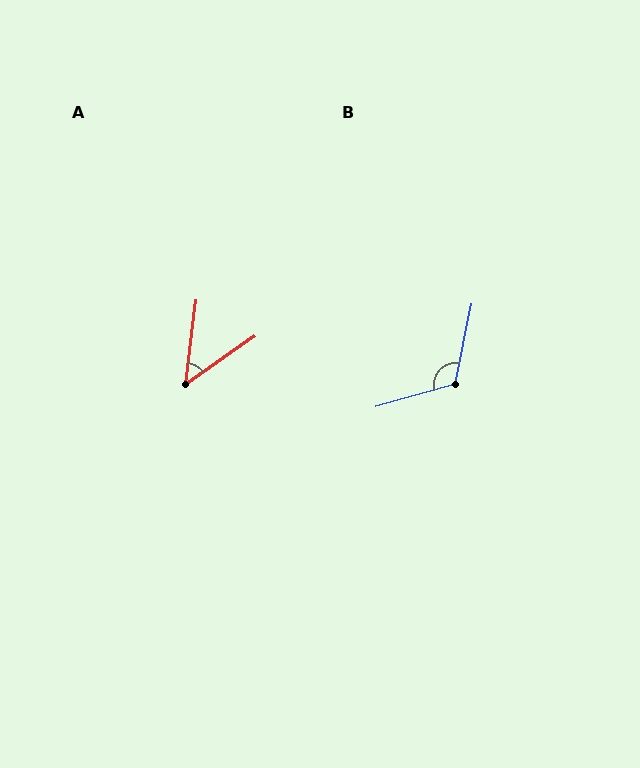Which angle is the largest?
B, at approximately 117 degrees.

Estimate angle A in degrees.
Approximately 48 degrees.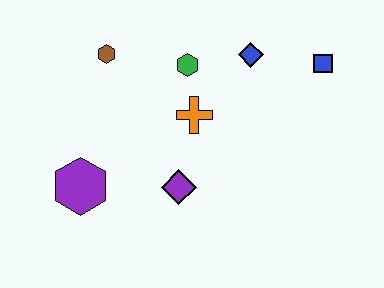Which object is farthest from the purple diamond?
The blue square is farthest from the purple diamond.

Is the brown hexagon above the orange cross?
Yes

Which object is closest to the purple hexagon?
The purple diamond is closest to the purple hexagon.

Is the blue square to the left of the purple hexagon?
No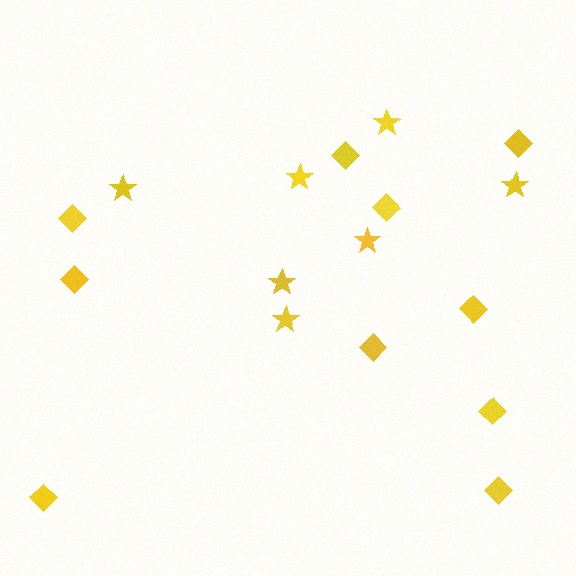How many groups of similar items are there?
There are 2 groups: one group of stars (7) and one group of diamonds (10).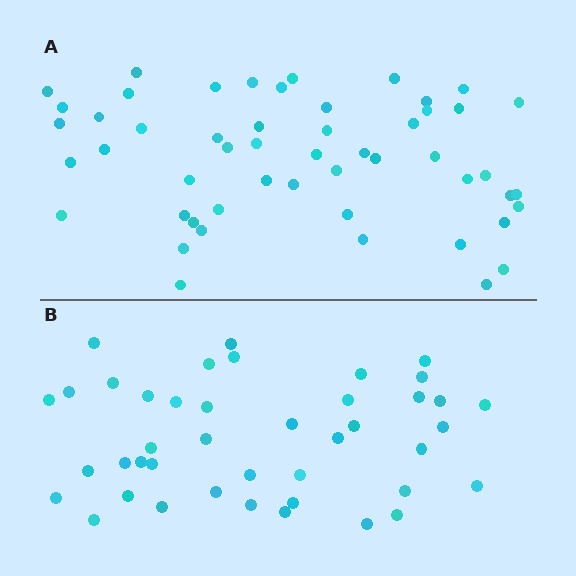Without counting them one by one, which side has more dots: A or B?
Region A (the top region) has more dots.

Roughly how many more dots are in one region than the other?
Region A has roughly 10 or so more dots than region B.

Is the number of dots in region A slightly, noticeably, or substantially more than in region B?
Region A has only slightly more — the two regions are fairly close. The ratio is roughly 1.2 to 1.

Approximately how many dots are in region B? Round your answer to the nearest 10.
About 40 dots. (The exact count is 42, which rounds to 40.)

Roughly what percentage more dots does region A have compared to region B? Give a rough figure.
About 25% more.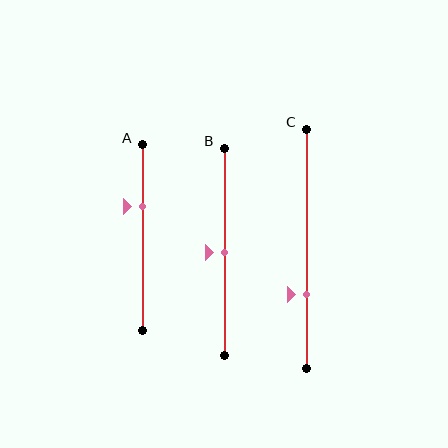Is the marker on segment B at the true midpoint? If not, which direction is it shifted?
Yes, the marker on segment B is at the true midpoint.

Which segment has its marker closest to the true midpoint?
Segment B has its marker closest to the true midpoint.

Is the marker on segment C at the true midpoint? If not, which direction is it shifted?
No, the marker on segment C is shifted downward by about 19% of the segment length.